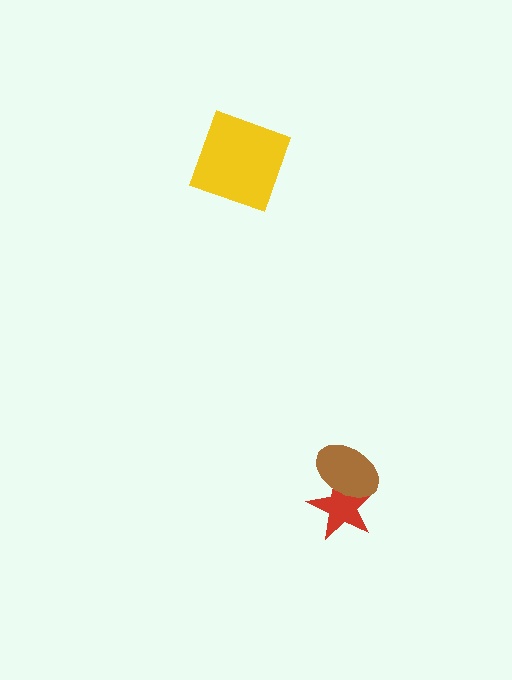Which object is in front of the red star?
The brown ellipse is in front of the red star.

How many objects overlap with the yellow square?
0 objects overlap with the yellow square.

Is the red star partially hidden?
Yes, it is partially covered by another shape.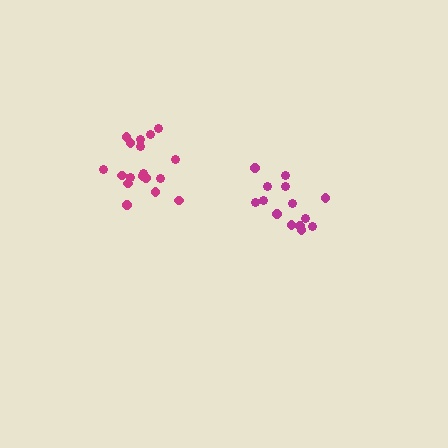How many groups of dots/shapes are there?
There are 2 groups.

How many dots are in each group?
Group 1: 18 dots, Group 2: 14 dots (32 total).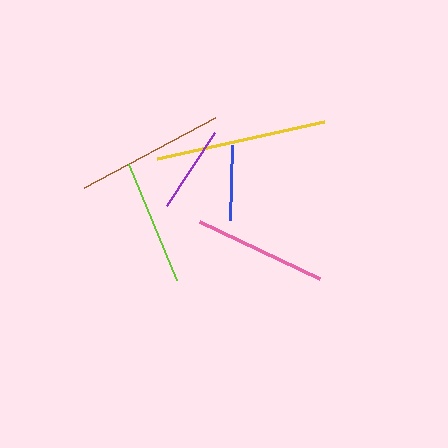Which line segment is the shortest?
The blue line is the shortest at approximately 75 pixels.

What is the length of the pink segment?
The pink segment is approximately 133 pixels long.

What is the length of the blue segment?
The blue segment is approximately 75 pixels long.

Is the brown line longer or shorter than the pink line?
The brown line is longer than the pink line.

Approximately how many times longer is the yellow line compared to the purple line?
The yellow line is approximately 1.9 times the length of the purple line.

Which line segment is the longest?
The yellow line is the longest at approximately 170 pixels.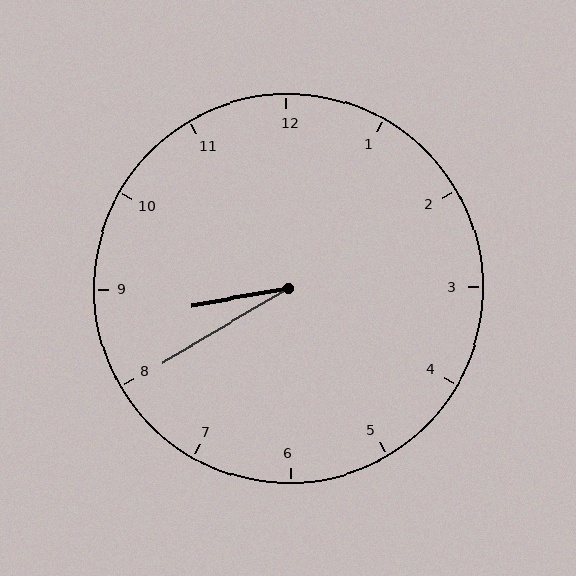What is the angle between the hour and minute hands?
Approximately 20 degrees.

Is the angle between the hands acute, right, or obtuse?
It is acute.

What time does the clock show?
8:40.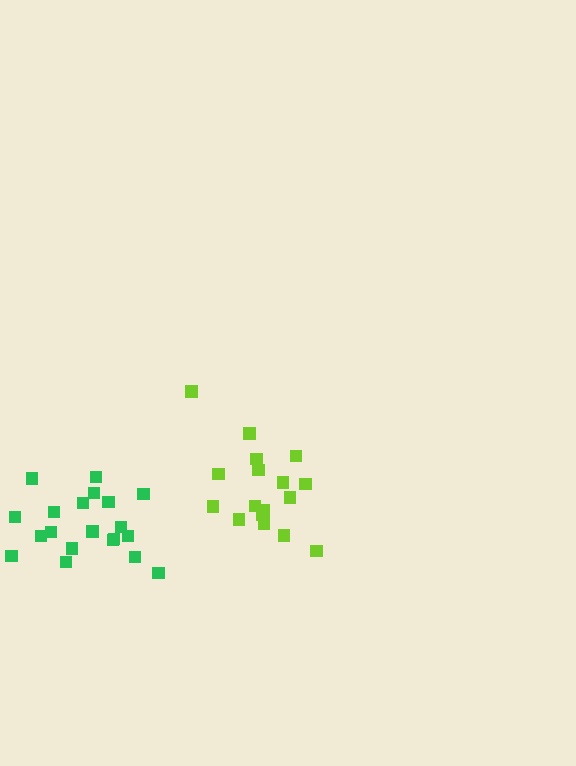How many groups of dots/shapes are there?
There are 2 groups.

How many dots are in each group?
Group 1: 20 dots, Group 2: 17 dots (37 total).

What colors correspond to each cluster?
The clusters are colored: green, lime.